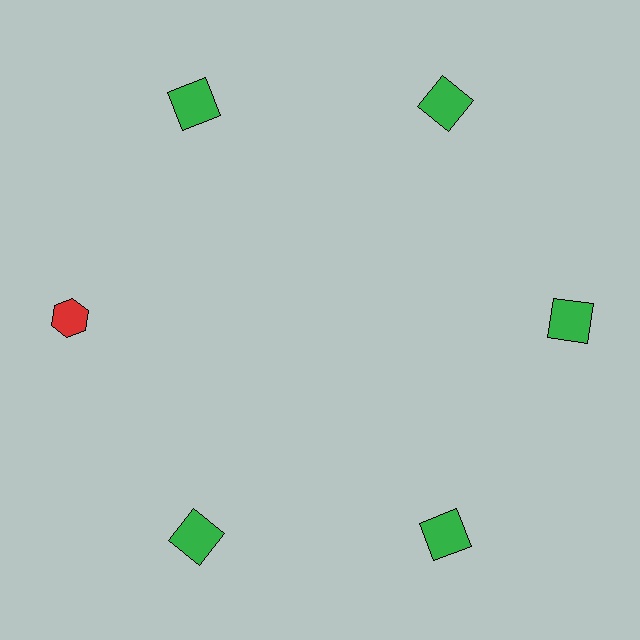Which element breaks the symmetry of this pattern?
The red hexagon at roughly the 9 o'clock position breaks the symmetry. All other shapes are green squares.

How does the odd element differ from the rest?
It differs in both color (red instead of green) and shape (hexagon instead of square).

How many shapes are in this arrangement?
There are 6 shapes arranged in a ring pattern.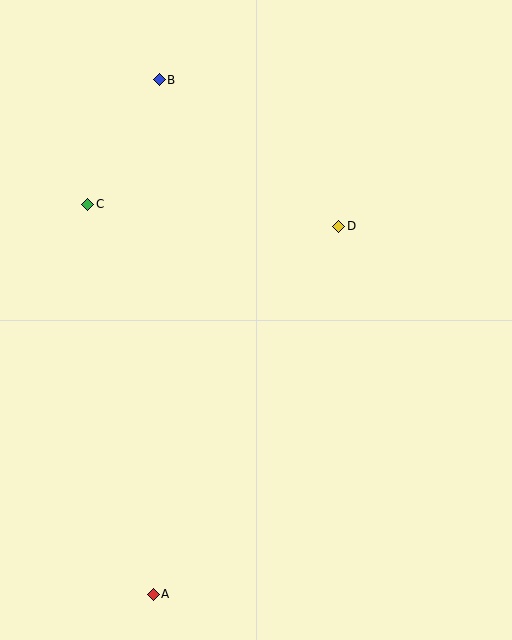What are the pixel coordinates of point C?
Point C is at (88, 204).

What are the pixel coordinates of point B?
Point B is at (159, 80).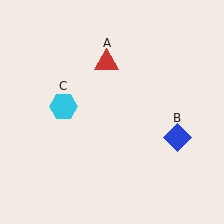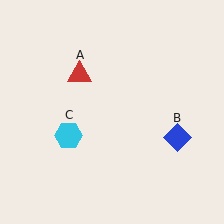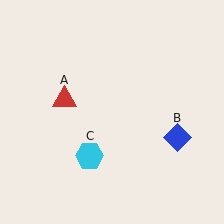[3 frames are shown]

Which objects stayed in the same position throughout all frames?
Blue diamond (object B) remained stationary.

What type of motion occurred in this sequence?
The red triangle (object A), cyan hexagon (object C) rotated counterclockwise around the center of the scene.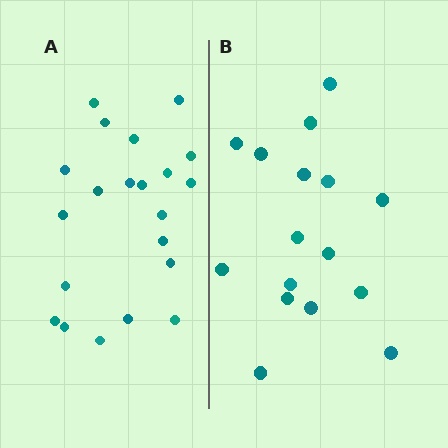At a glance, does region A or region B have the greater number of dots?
Region A (the left region) has more dots.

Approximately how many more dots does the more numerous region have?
Region A has about 5 more dots than region B.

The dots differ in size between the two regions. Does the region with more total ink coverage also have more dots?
No. Region B has more total ink coverage because its dots are larger, but region A actually contains more individual dots. Total area can be misleading — the number of items is what matters here.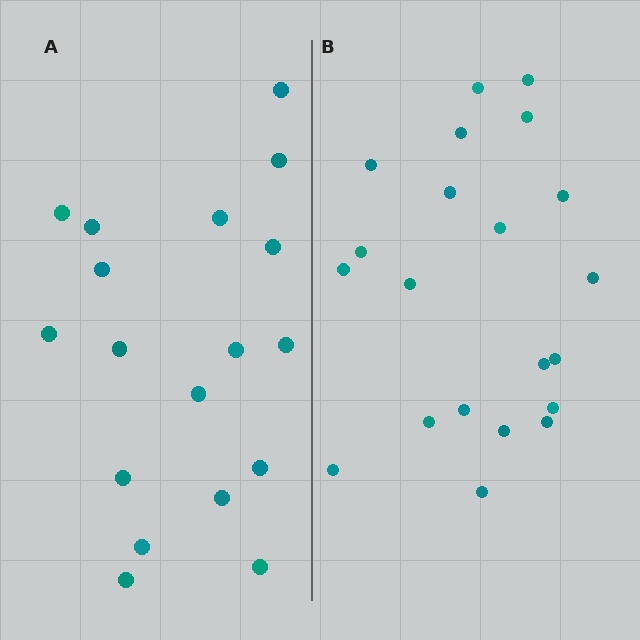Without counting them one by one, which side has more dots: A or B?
Region B (the right region) has more dots.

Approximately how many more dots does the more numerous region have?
Region B has just a few more — roughly 2 or 3 more dots than region A.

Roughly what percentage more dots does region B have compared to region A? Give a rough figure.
About 15% more.